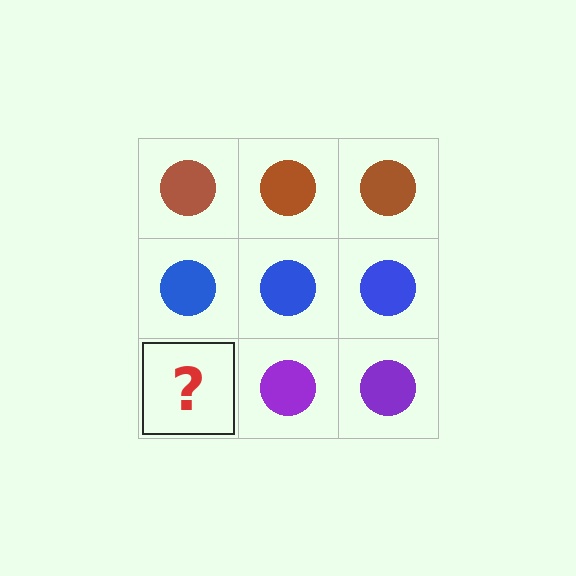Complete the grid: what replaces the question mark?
The question mark should be replaced with a purple circle.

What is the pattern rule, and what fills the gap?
The rule is that each row has a consistent color. The gap should be filled with a purple circle.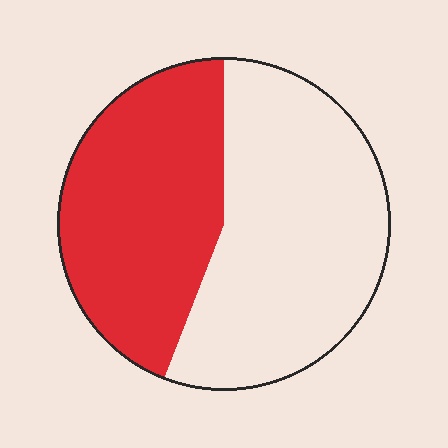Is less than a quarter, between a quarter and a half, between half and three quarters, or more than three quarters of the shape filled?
Between a quarter and a half.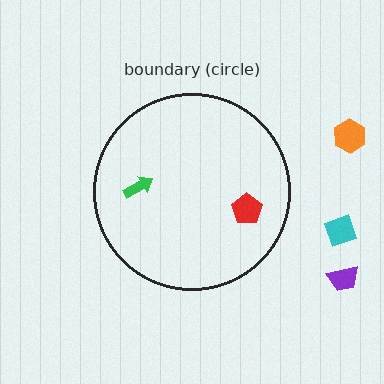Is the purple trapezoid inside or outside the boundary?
Outside.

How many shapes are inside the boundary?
2 inside, 3 outside.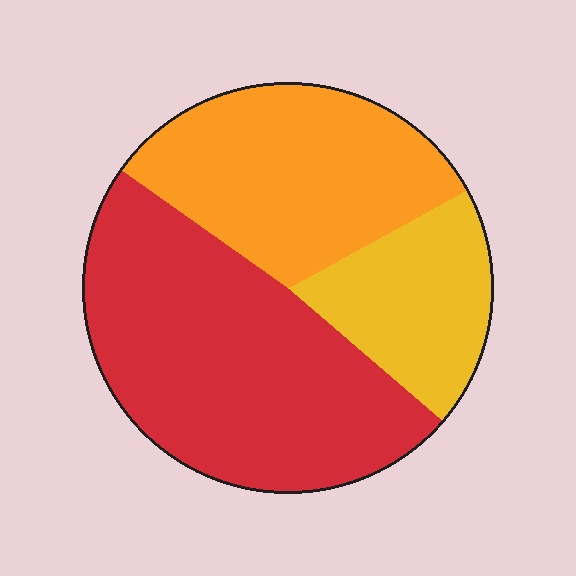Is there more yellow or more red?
Red.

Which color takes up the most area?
Red, at roughly 50%.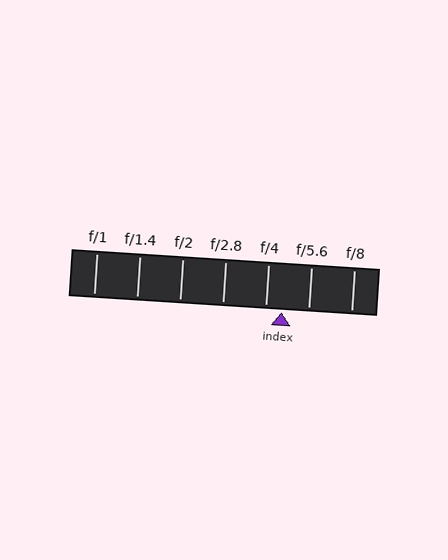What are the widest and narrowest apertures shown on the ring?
The widest aperture shown is f/1 and the narrowest is f/8.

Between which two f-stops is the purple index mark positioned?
The index mark is between f/4 and f/5.6.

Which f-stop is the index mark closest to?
The index mark is closest to f/4.